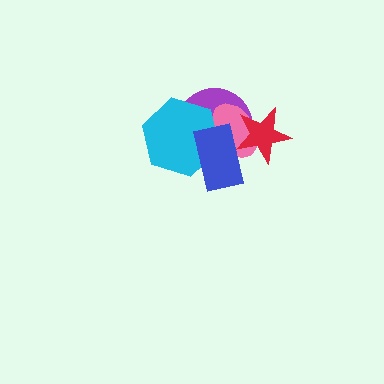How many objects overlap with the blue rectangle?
4 objects overlap with the blue rectangle.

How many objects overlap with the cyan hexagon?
3 objects overlap with the cyan hexagon.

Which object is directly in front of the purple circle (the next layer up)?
The pink ellipse is directly in front of the purple circle.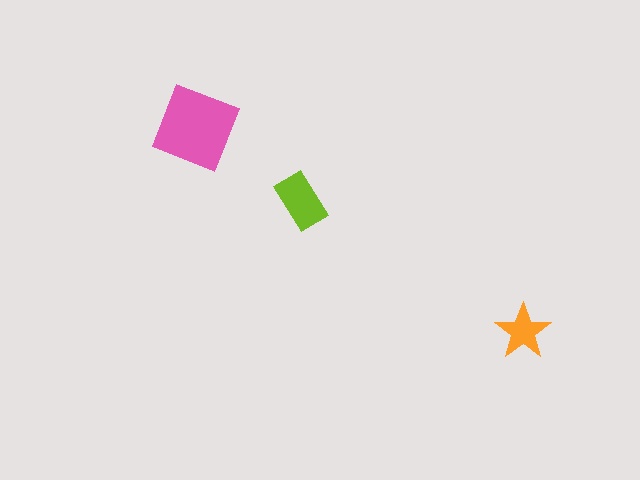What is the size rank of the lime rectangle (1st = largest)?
2nd.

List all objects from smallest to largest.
The orange star, the lime rectangle, the pink square.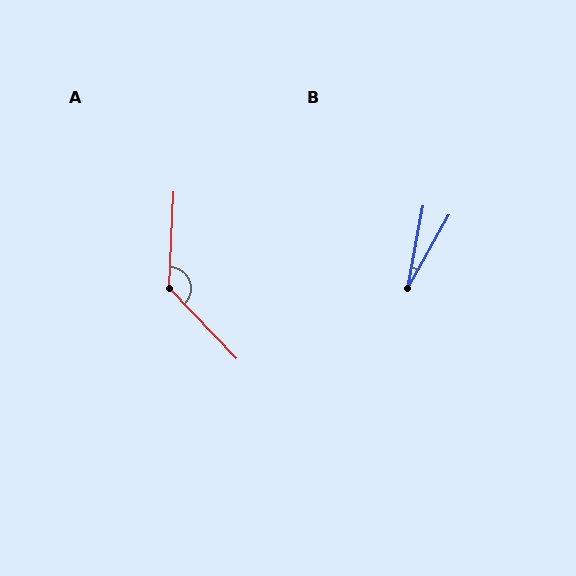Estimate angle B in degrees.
Approximately 19 degrees.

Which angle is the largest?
A, at approximately 133 degrees.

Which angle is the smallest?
B, at approximately 19 degrees.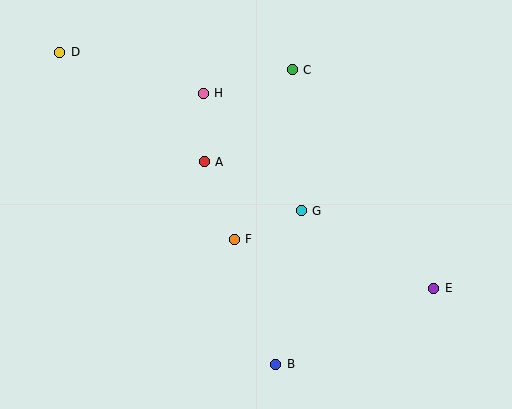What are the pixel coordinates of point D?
Point D is at (60, 52).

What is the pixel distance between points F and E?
The distance between F and E is 206 pixels.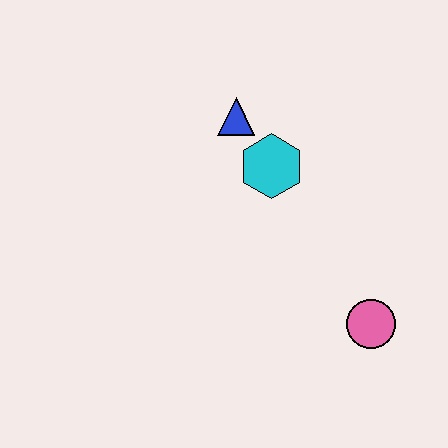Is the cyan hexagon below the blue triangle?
Yes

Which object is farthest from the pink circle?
The blue triangle is farthest from the pink circle.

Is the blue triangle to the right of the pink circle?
No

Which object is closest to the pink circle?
The cyan hexagon is closest to the pink circle.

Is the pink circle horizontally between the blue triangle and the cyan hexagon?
No